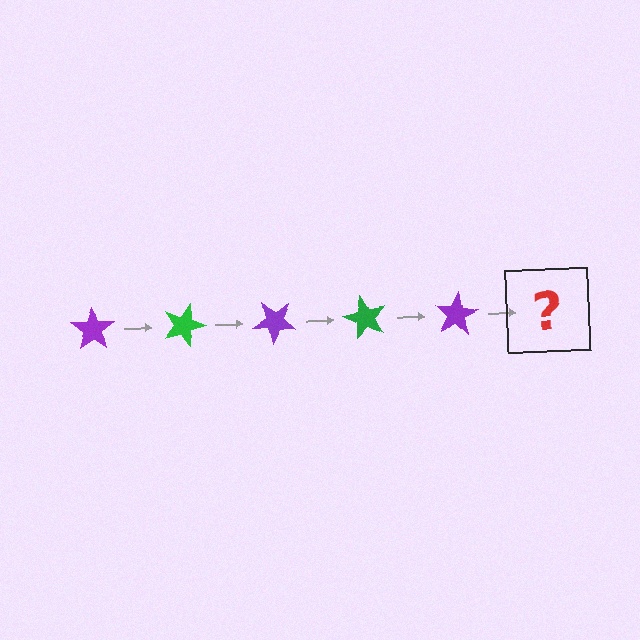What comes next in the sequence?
The next element should be a green star, rotated 100 degrees from the start.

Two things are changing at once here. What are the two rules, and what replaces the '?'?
The two rules are that it rotates 20 degrees each step and the color cycles through purple and green. The '?' should be a green star, rotated 100 degrees from the start.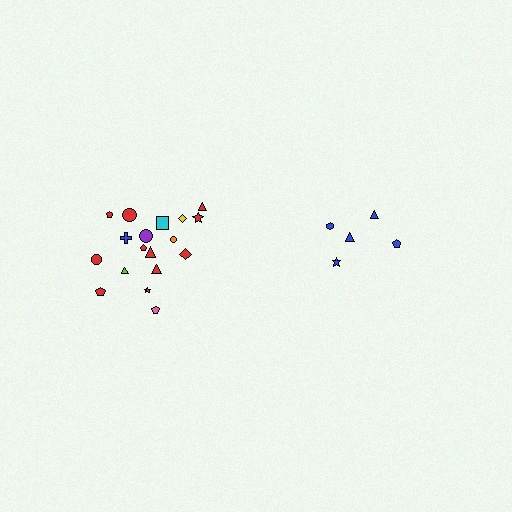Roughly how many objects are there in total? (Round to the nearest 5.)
Roughly 25 objects in total.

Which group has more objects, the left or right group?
The left group.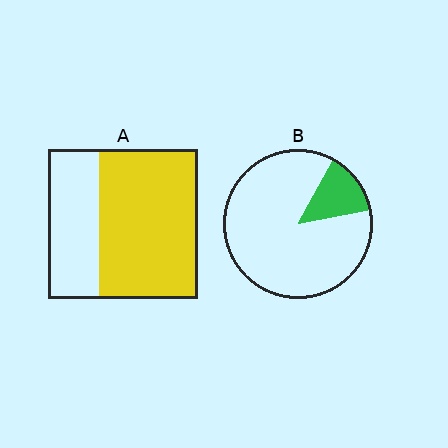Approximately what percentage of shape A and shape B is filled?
A is approximately 65% and B is approximately 15%.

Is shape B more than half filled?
No.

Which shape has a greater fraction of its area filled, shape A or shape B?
Shape A.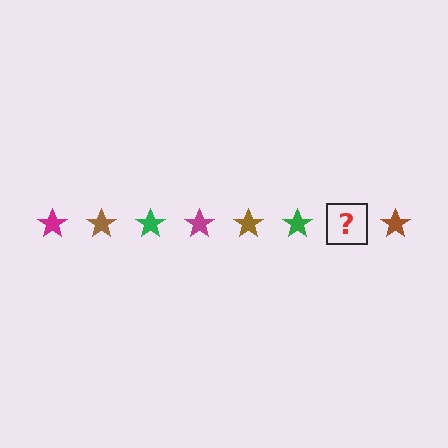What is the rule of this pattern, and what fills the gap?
The rule is that the pattern cycles through magenta, brown, green stars. The gap should be filled with a magenta star.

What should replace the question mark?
The question mark should be replaced with a magenta star.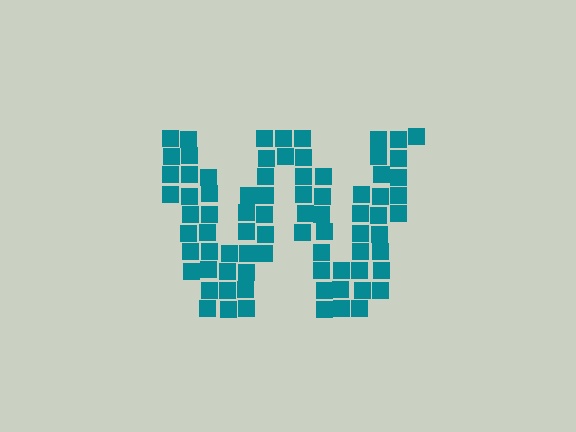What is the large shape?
The large shape is the letter W.